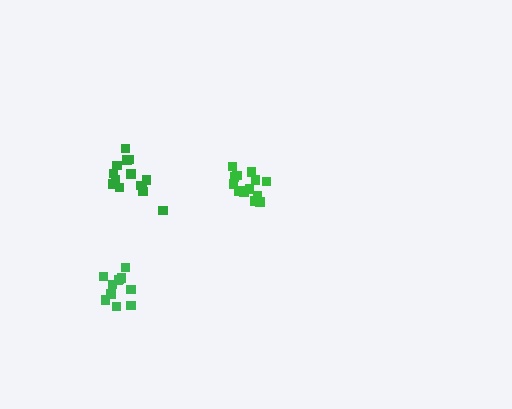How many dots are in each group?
Group 1: 11 dots, Group 2: 15 dots, Group 3: 14 dots (40 total).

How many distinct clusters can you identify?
There are 3 distinct clusters.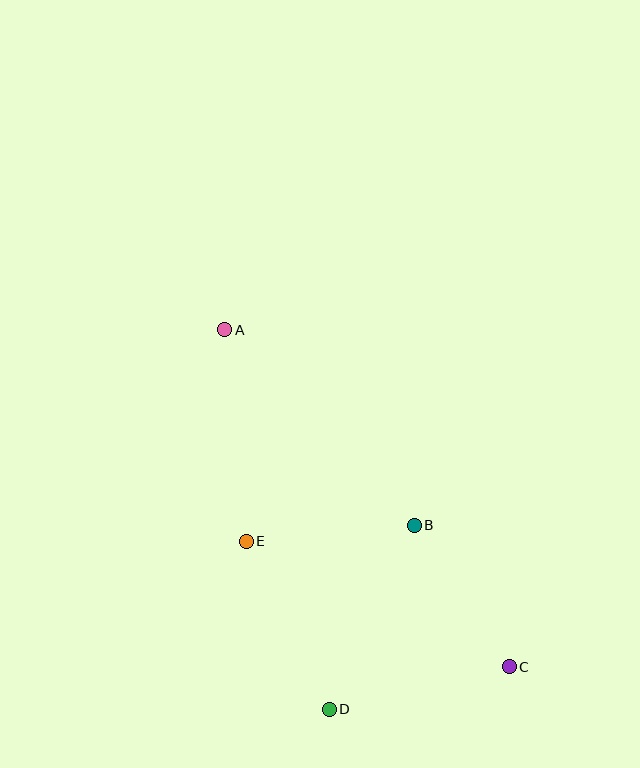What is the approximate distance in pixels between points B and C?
The distance between B and C is approximately 171 pixels.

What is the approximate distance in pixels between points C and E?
The distance between C and E is approximately 291 pixels.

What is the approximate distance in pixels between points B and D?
The distance between B and D is approximately 203 pixels.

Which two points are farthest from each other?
Points A and C are farthest from each other.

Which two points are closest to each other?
Points B and E are closest to each other.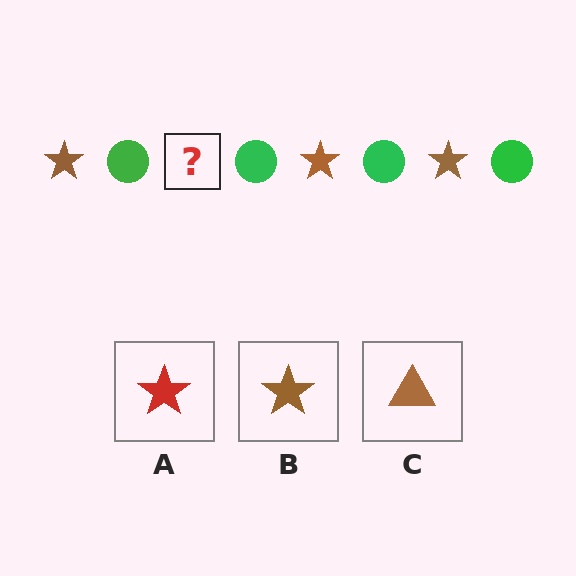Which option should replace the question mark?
Option B.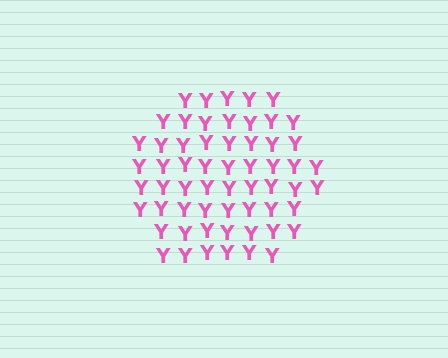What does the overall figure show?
The overall figure shows a hexagon.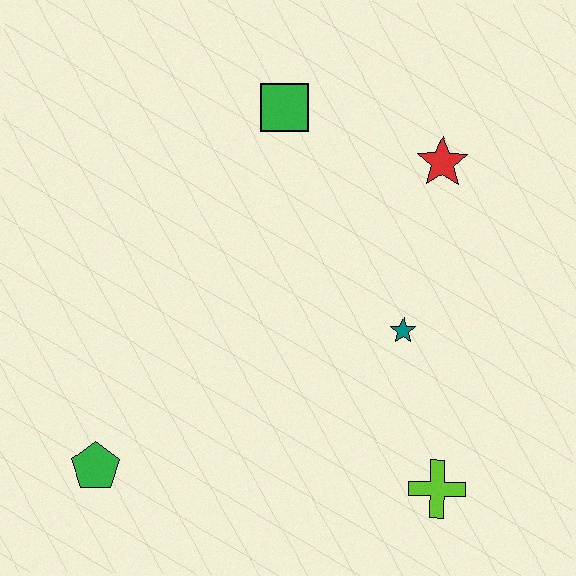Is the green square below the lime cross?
No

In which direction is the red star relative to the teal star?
The red star is above the teal star.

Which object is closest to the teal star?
The lime cross is closest to the teal star.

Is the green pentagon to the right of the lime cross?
No